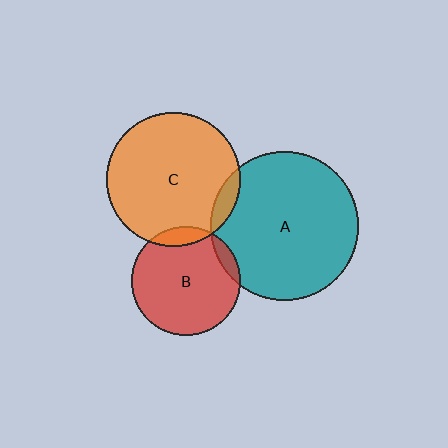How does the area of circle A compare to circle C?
Approximately 1.2 times.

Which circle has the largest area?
Circle A (teal).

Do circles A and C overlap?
Yes.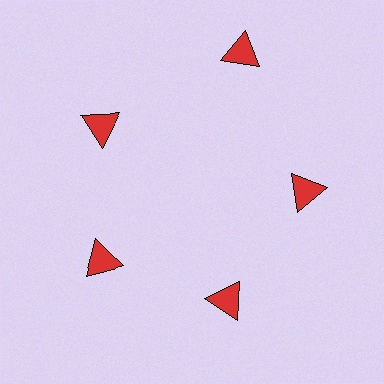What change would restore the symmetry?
The symmetry would be restored by moving it inward, back onto the ring so that all 5 triangles sit at equal angles and equal distance from the center.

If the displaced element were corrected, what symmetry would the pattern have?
It would have 5-fold rotational symmetry — the pattern would map onto itself every 72 degrees.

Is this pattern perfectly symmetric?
No. The 5 red triangles are arranged in a ring, but one element near the 1 o'clock position is pushed outward from the center, breaking the 5-fold rotational symmetry.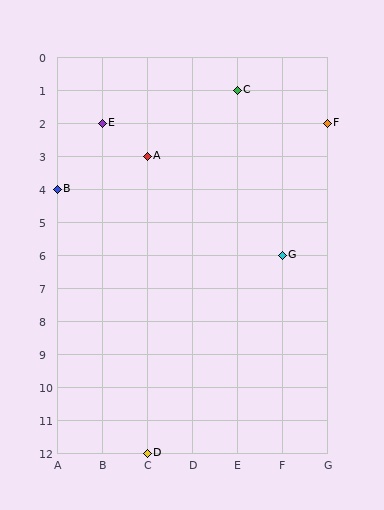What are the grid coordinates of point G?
Point G is at grid coordinates (F, 6).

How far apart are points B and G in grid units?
Points B and G are 5 columns and 2 rows apart (about 5.4 grid units diagonally).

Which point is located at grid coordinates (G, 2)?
Point F is at (G, 2).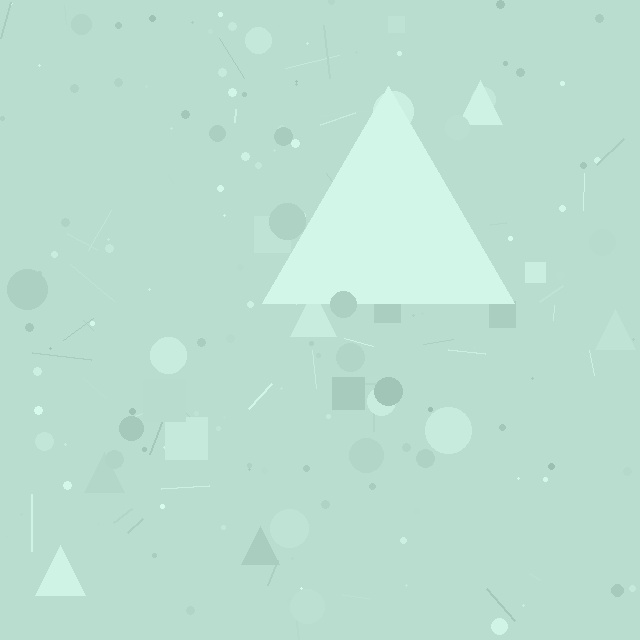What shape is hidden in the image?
A triangle is hidden in the image.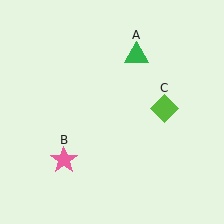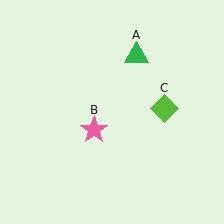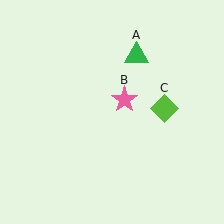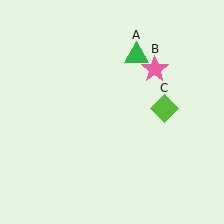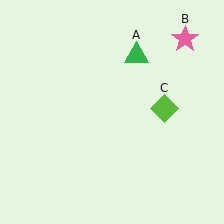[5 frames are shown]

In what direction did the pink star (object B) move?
The pink star (object B) moved up and to the right.